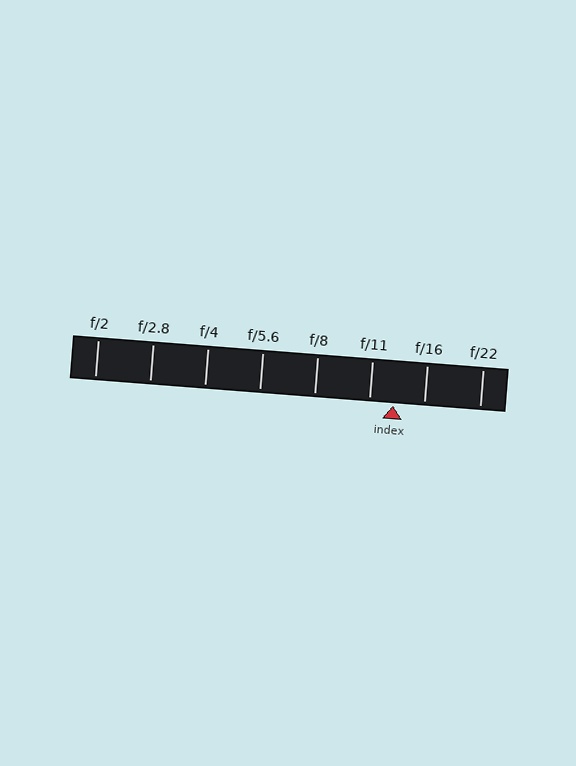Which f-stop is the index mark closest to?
The index mark is closest to f/11.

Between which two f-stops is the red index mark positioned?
The index mark is between f/11 and f/16.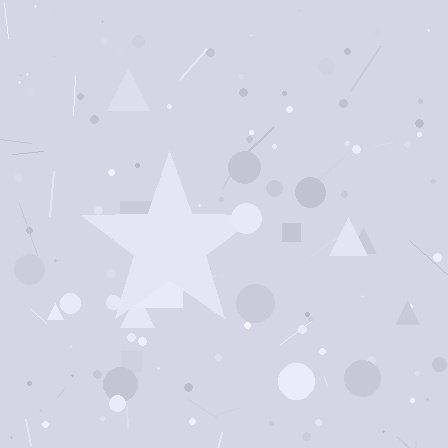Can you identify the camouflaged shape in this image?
The camouflaged shape is a star.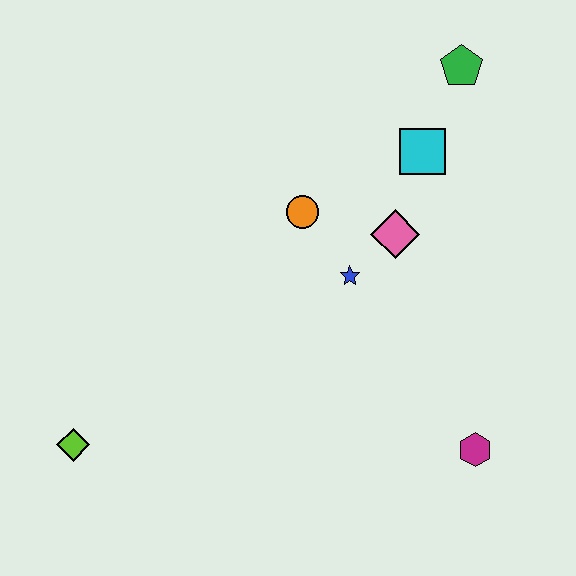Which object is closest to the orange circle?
The blue star is closest to the orange circle.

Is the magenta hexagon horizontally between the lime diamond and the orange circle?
No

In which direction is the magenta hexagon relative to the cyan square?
The magenta hexagon is below the cyan square.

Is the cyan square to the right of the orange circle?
Yes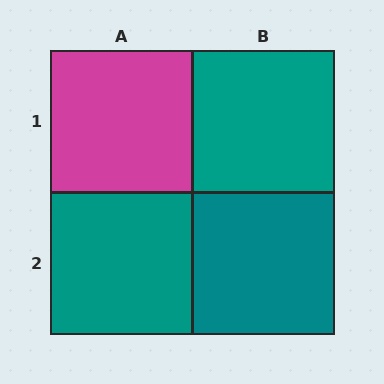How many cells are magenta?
1 cell is magenta.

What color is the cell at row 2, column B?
Teal.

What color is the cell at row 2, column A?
Teal.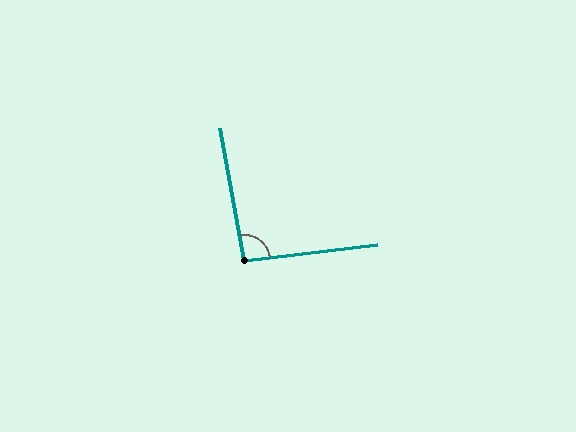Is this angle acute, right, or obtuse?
It is approximately a right angle.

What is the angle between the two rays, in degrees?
Approximately 93 degrees.